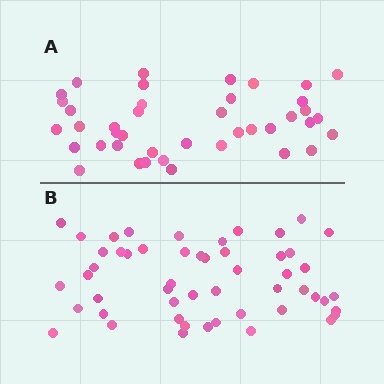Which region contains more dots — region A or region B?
Region B (the bottom region) has more dots.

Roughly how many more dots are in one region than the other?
Region B has roughly 12 or so more dots than region A.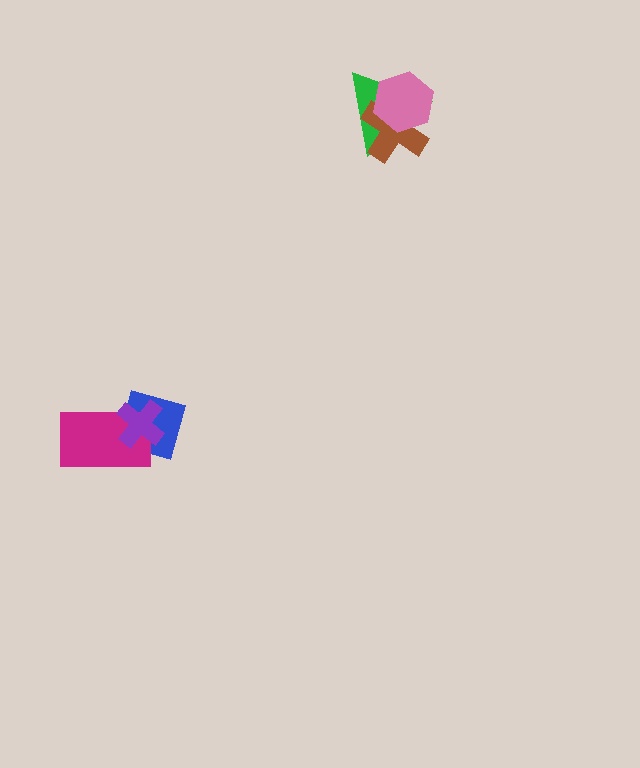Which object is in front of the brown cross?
The pink hexagon is in front of the brown cross.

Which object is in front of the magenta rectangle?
The purple cross is in front of the magenta rectangle.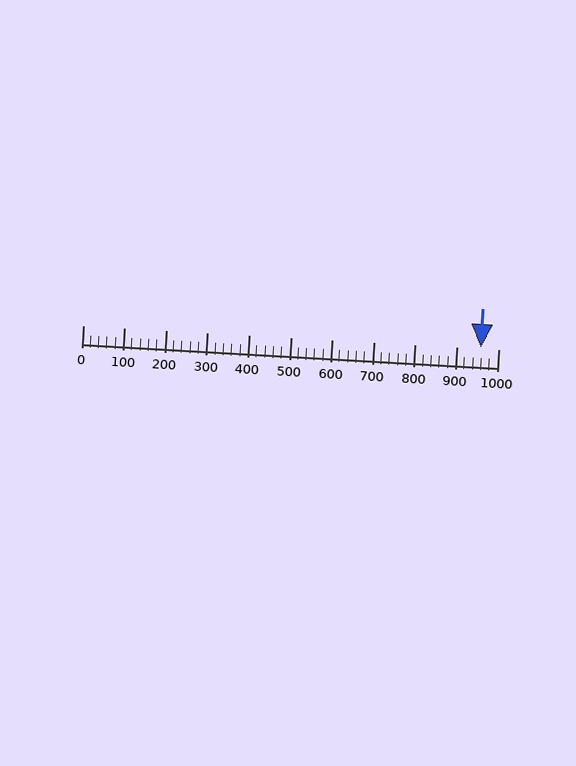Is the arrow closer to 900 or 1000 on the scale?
The arrow is closer to 1000.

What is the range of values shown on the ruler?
The ruler shows values from 0 to 1000.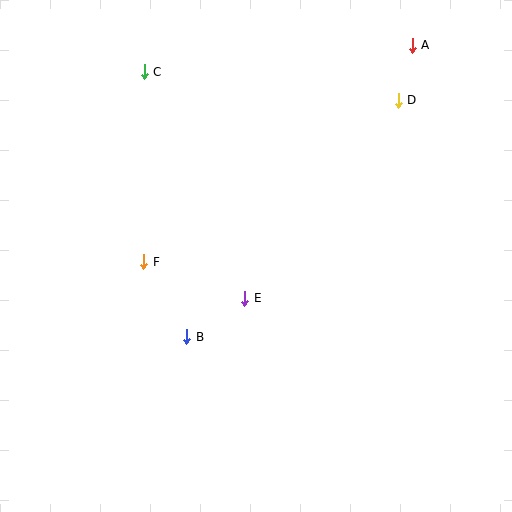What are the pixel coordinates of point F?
Point F is at (144, 262).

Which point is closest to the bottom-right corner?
Point E is closest to the bottom-right corner.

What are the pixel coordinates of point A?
Point A is at (412, 45).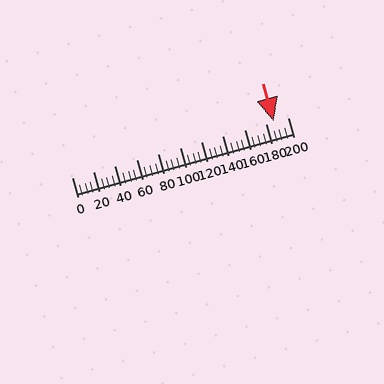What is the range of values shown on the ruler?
The ruler shows values from 0 to 200.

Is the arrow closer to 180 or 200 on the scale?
The arrow is closer to 180.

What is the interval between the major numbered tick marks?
The major tick marks are spaced 20 units apart.